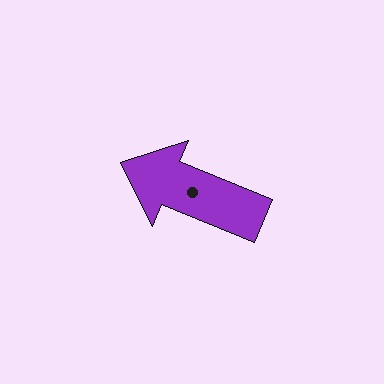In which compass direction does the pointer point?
West.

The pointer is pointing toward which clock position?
Roughly 10 o'clock.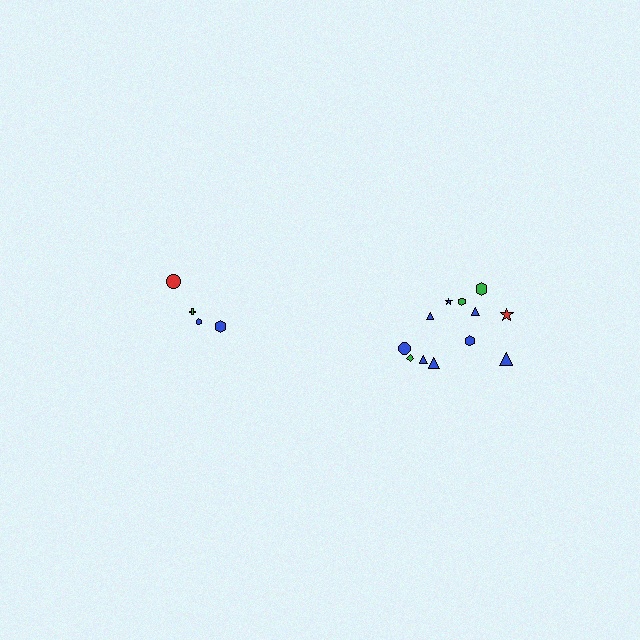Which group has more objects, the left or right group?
The right group.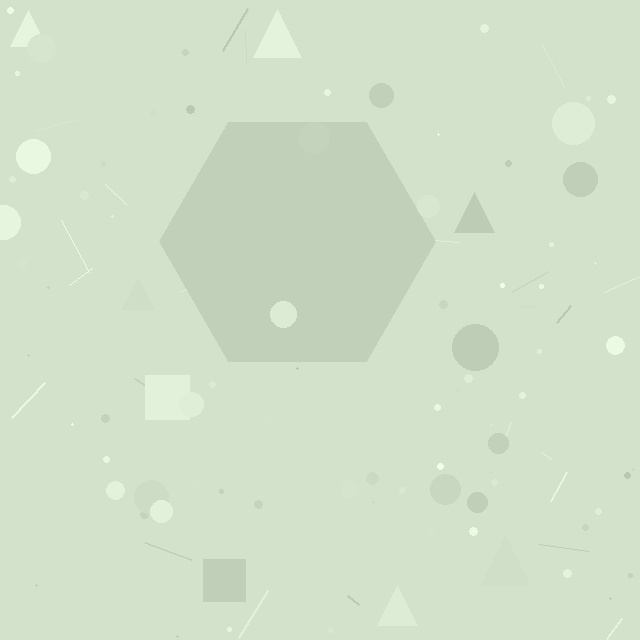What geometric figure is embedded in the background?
A hexagon is embedded in the background.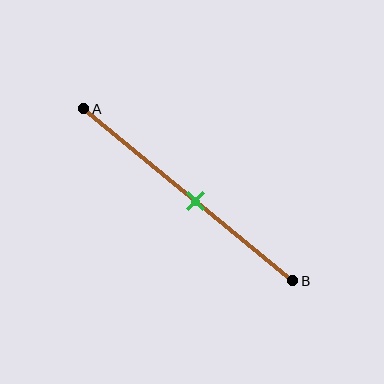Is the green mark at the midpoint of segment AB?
No, the mark is at about 55% from A, not at the 50% midpoint.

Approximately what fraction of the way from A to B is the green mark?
The green mark is approximately 55% of the way from A to B.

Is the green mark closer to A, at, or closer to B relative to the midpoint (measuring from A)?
The green mark is closer to point B than the midpoint of segment AB.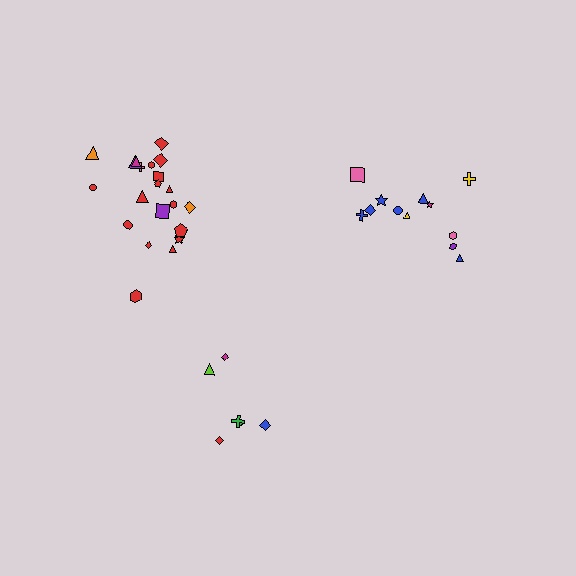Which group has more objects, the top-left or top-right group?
The top-left group.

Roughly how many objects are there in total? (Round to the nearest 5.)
Roughly 40 objects in total.